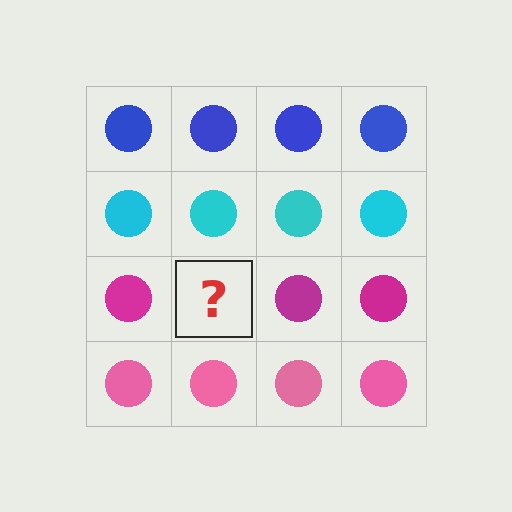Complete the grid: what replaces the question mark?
The question mark should be replaced with a magenta circle.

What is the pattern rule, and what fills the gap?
The rule is that each row has a consistent color. The gap should be filled with a magenta circle.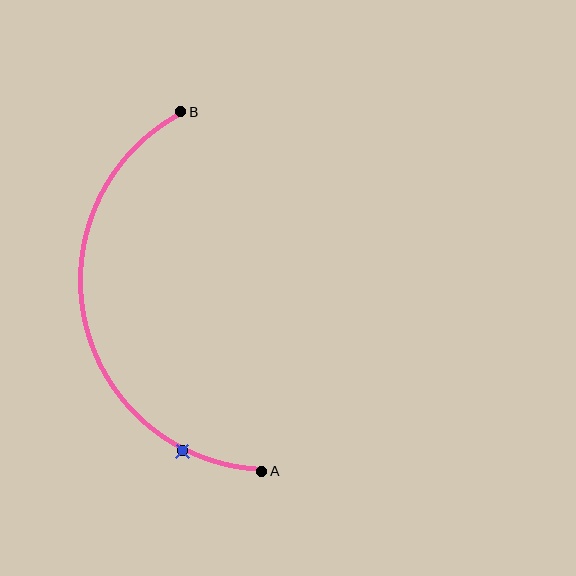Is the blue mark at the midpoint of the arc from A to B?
No. The blue mark lies on the arc but is closer to endpoint A. The arc midpoint would be at the point on the curve equidistant along the arc from both A and B.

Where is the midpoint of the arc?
The arc midpoint is the point on the curve farthest from the straight line joining A and B. It sits to the left of that line.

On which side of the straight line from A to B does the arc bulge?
The arc bulges to the left of the straight line connecting A and B.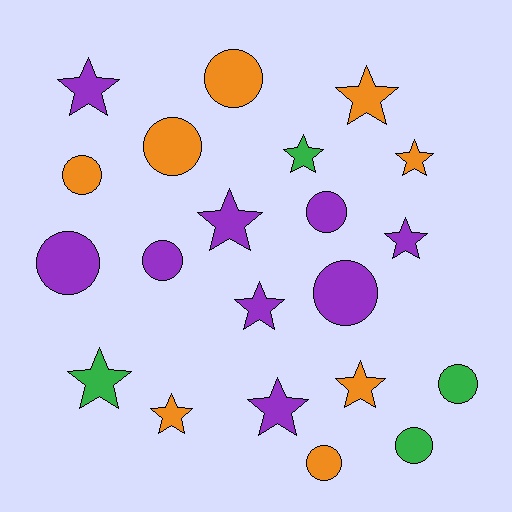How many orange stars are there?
There are 4 orange stars.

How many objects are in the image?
There are 21 objects.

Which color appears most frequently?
Purple, with 9 objects.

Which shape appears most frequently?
Star, with 11 objects.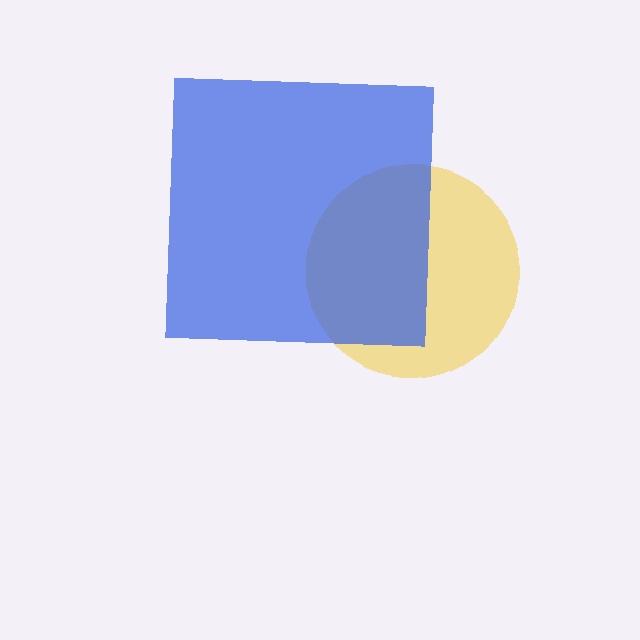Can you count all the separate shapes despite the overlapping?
Yes, there are 2 separate shapes.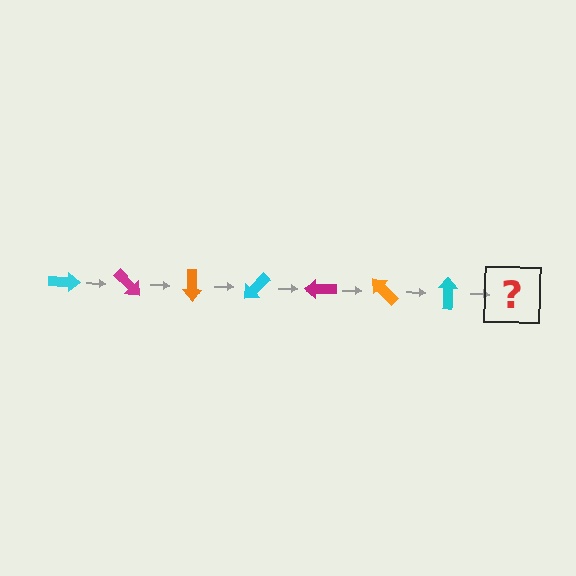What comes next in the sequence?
The next element should be a magenta arrow, rotated 315 degrees from the start.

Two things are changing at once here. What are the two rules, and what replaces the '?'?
The two rules are that it rotates 45 degrees each step and the color cycles through cyan, magenta, and orange. The '?' should be a magenta arrow, rotated 315 degrees from the start.